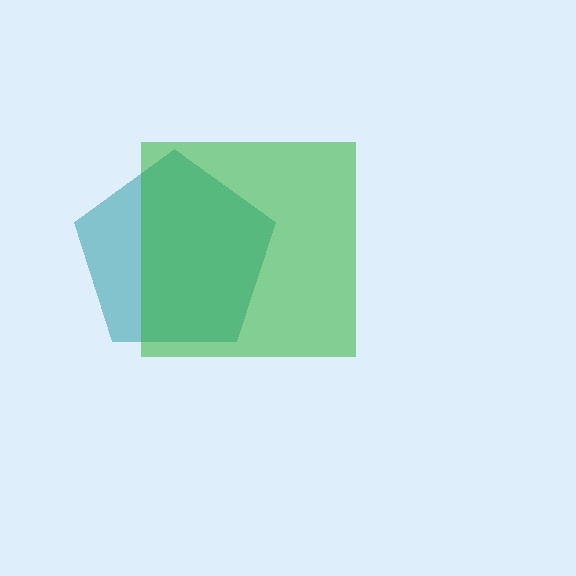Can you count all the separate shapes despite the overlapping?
Yes, there are 2 separate shapes.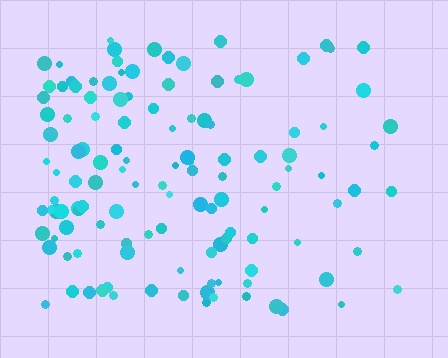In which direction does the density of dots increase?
From right to left, with the left side densest.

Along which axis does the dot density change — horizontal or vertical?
Horizontal.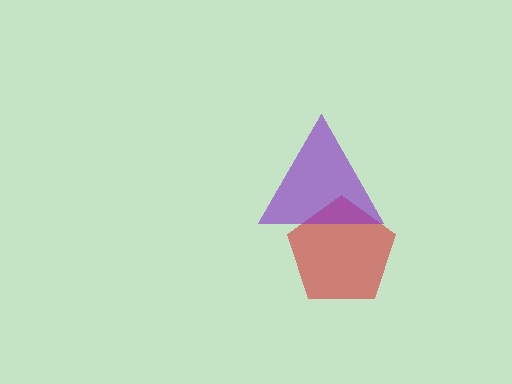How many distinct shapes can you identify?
There are 2 distinct shapes: a red pentagon, a purple triangle.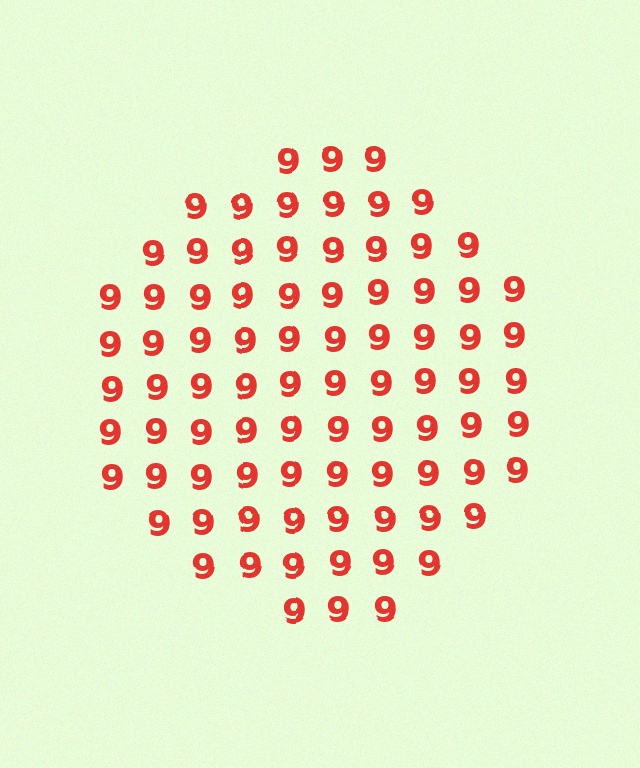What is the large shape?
The large shape is a circle.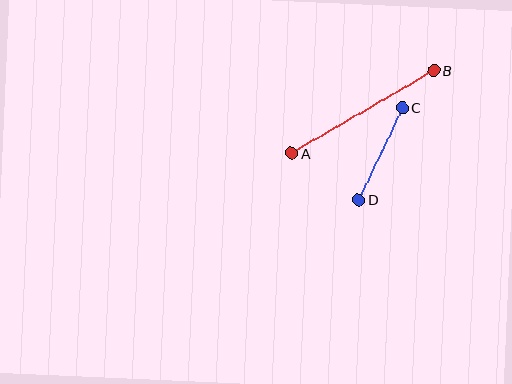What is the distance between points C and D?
The distance is approximately 102 pixels.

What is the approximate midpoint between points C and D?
The midpoint is at approximately (380, 154) pixels.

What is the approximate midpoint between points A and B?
The midpoint is at approximately (363, 112) pixels.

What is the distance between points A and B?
The distance is approximately 164 pixels.